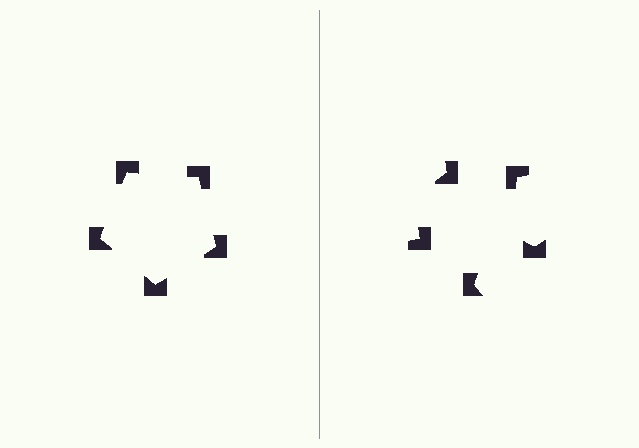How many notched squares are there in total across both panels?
10 — 5 on each side.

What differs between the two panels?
The notched squares are positioned identically on both sides; only the wedge orientations differ. On the left they align to a pentagon; on the right they are misaligned.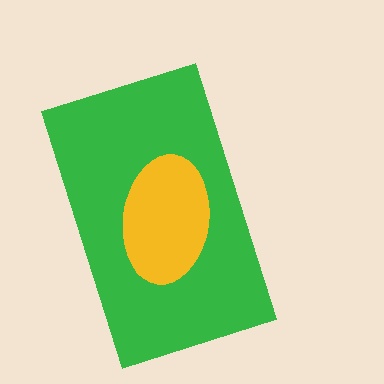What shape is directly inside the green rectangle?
The yellow ellipse.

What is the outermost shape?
The green rectangle.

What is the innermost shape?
The yellow ellipse.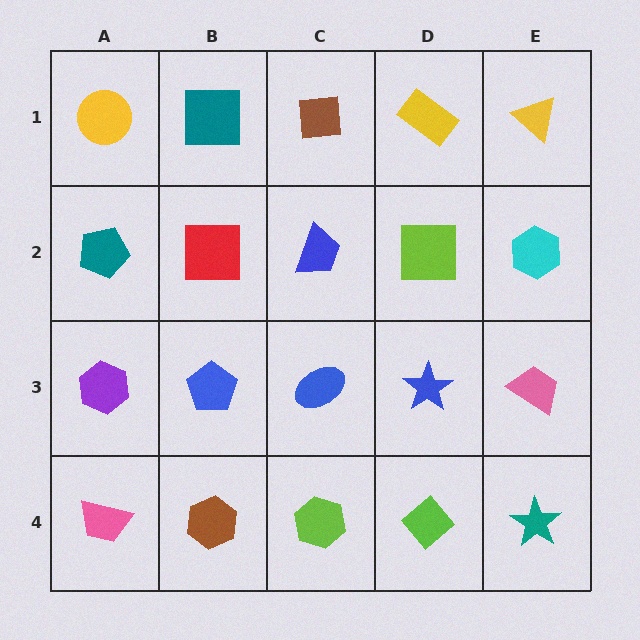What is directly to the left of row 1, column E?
A yellow rectangle.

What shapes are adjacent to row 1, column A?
A teal pentagon (row 2, column A), a teal square (row 1, column B).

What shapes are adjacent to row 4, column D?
A blue star (row 3, column D), a lime hexagon (row 4, column C), a teal star (row 4, column E).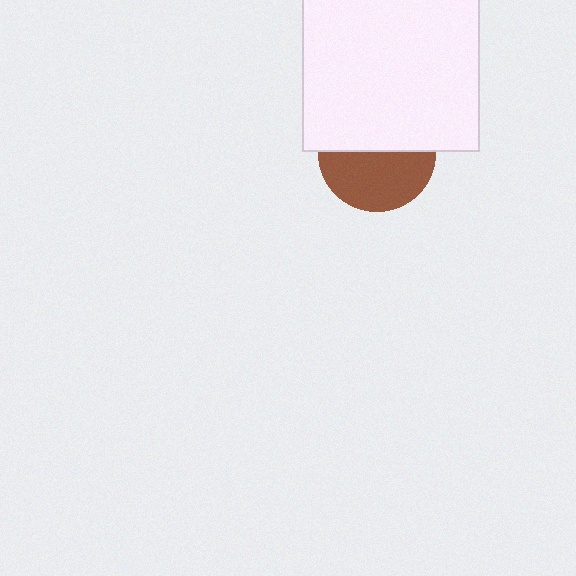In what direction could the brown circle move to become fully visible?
The brown circle could move down. That would shift it out from behind the white rectangle entirely.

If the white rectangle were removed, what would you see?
You would see the complete brown circle.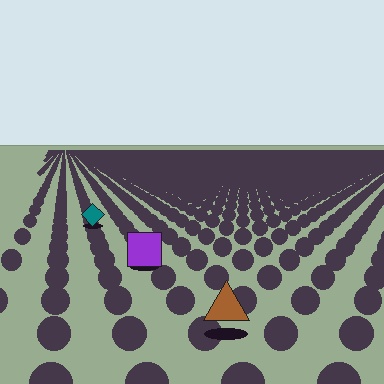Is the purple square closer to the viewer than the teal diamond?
Yes. The purple square is closer — you can tell from the texture gradient: the ground texture is coarser near it.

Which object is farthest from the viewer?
The teal diamond is farthest from the viewer. It appears smaller and the ground texture around it is denser.